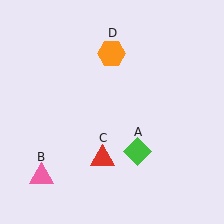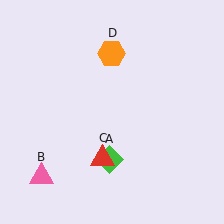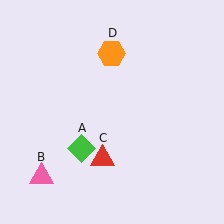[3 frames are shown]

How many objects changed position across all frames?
1 object changed position: green diamond (object A).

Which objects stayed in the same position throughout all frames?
Pink triangle (object B) and red triangle (object C) and orange hexagon (object D) remained stationary.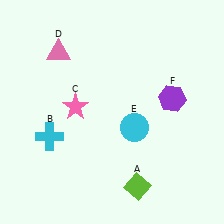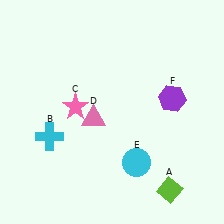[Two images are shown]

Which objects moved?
The objects that moved are: the lime diamond (A), the pink triangle (D), the cyan circle (E).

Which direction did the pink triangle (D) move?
The pink triangle (D) moved down.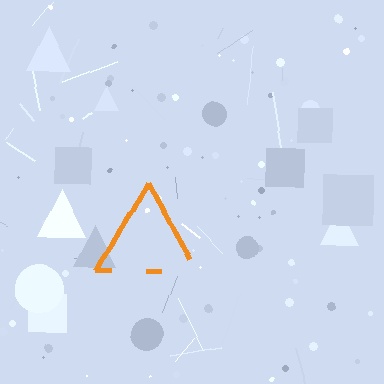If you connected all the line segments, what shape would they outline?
They would outline a triangle.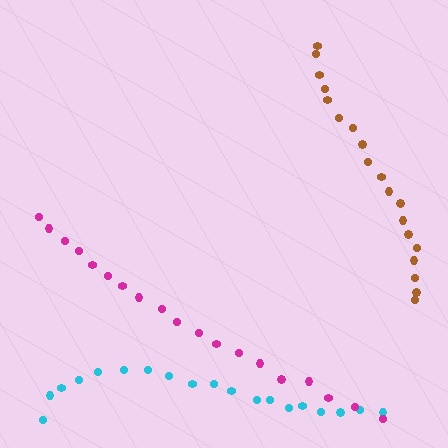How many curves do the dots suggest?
There are 3 distinct paths.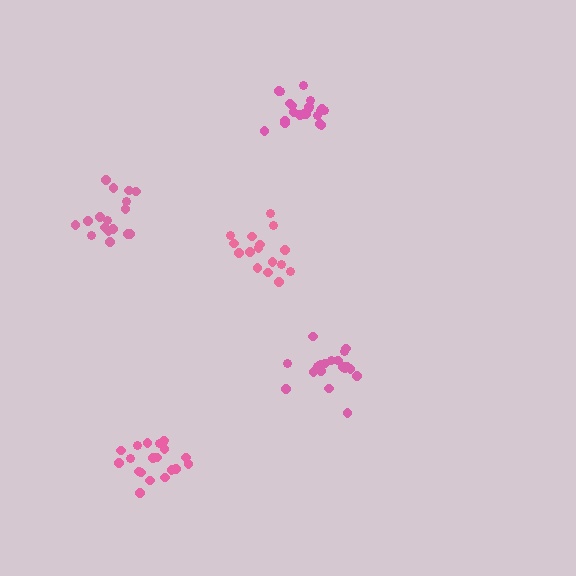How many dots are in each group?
Group 1: 17 dots, Group 2: 20 dots, Group 3: 16 dots, Group 4: 19 dots, Group 5: 21 dots (93 total).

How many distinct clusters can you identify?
There are 5 distinct clusters.